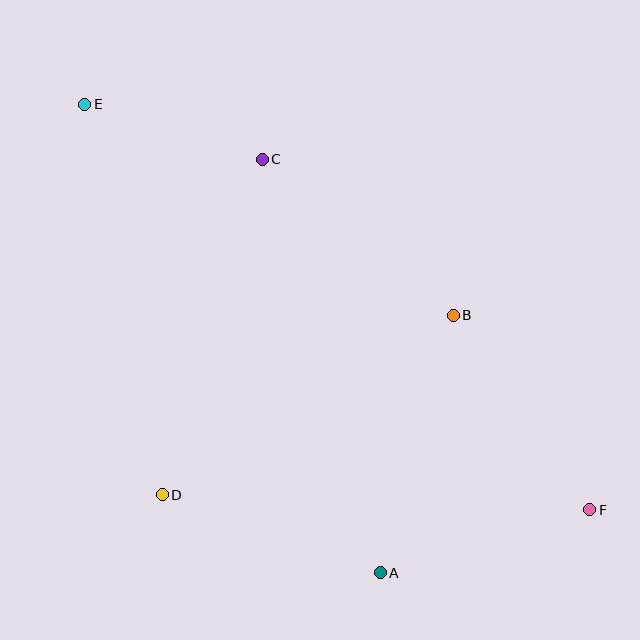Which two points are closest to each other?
Points C and E are closest to each other.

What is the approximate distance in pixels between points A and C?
The distance between A and C is approximately 430 pixels.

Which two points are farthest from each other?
Points E and F are farthest from each other.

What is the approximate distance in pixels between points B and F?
The distance between B and F is approximately 237 pixels.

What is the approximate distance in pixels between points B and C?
The distance between B and C is approximately 247 pixels.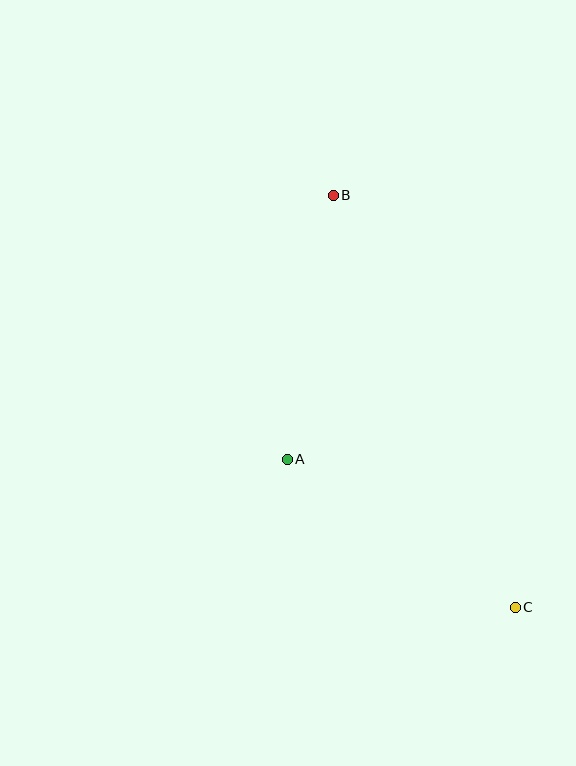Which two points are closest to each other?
Points A and B are closest to each other.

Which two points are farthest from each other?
Points B and C are farthest from each other.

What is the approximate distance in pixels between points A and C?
The distance between A and C is approximately 272 pixels.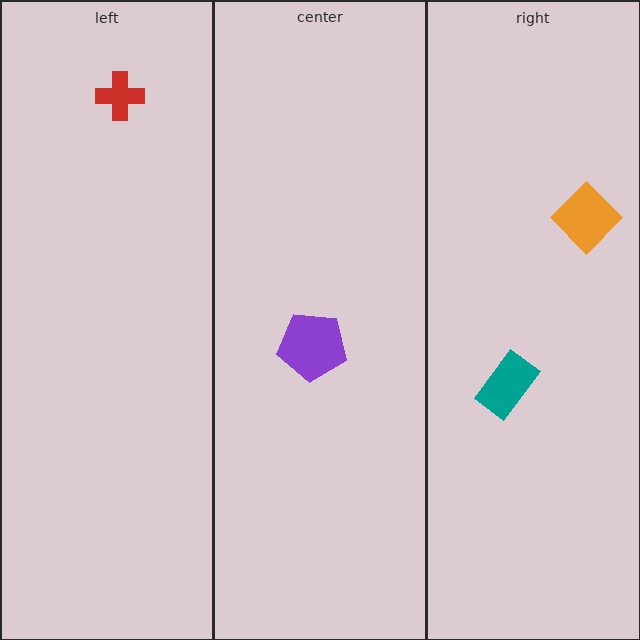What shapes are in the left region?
The red cross.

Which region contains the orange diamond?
The right region.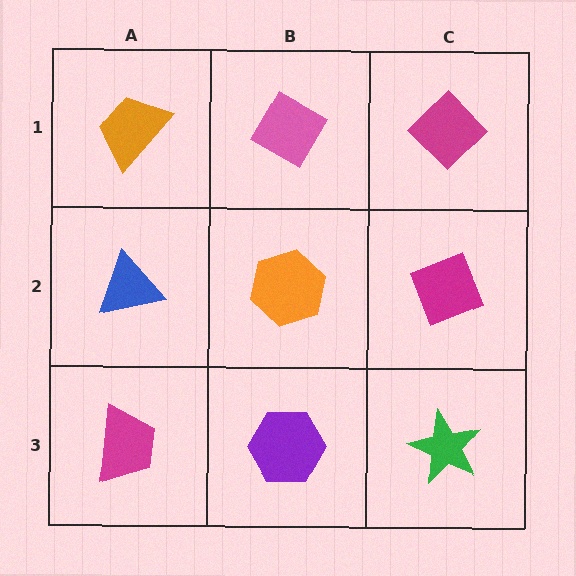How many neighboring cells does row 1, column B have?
3.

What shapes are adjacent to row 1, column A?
A blue triangle (row 2, column A), a pink diamond (row 1, column B).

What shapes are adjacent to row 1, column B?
An orange hexagon (row 2, column B), an orange trapezoid (row 1, column A), a magenta diamond (row 1, column C).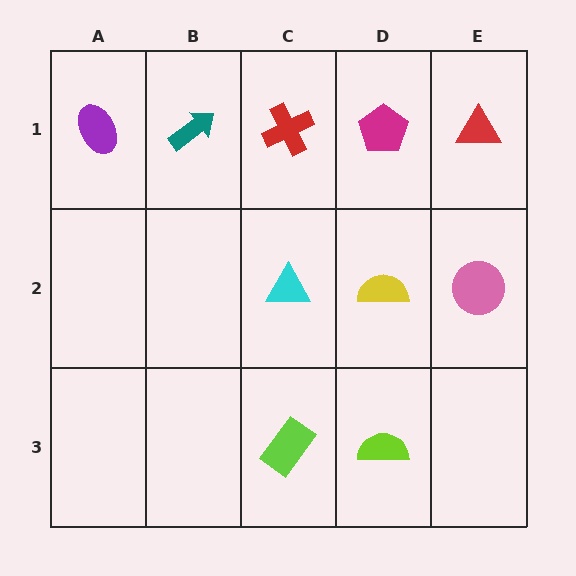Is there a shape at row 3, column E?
No, that cell is empty.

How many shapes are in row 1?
5 shapes.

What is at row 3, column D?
A lime semicircle.